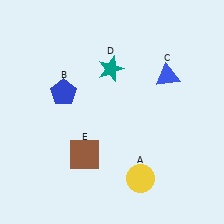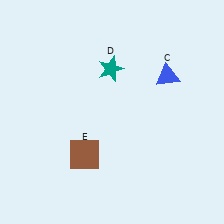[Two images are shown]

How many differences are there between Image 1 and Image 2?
There are 2 differences between the two images.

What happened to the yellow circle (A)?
The yellow circle (A) was removed in Image 2. It was in the bottom-right area of Image 1.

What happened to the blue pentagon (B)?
The blue pentagon (B) was removed in Image 2. It was in the top-left area of Image 1.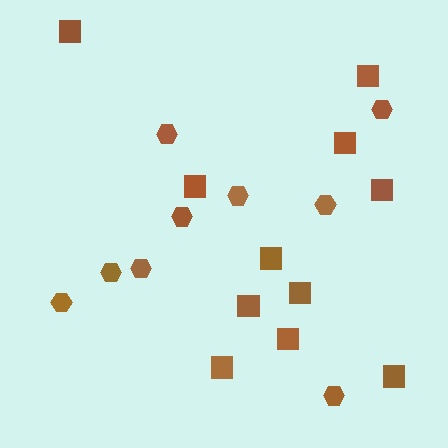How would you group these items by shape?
There are 2 groups: one group of squares (11) and one group of hexagons (9).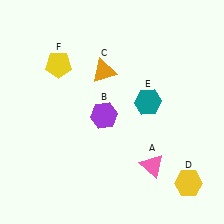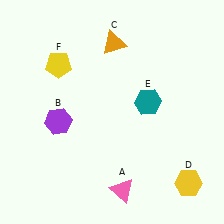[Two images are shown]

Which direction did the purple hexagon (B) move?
The purple hexagon (B) moved left.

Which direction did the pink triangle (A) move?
The pink triangle (A) moved left.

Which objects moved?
The objects that moved are: the pink triangle (A), the purple hexagon (B), the orange triangle (C).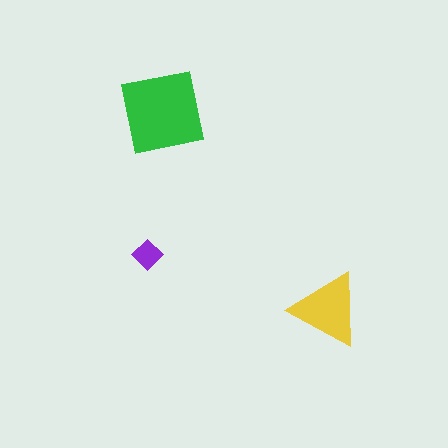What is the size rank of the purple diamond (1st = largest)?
3rd.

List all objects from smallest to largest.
The purple diamond, the yellow triangle, the green square.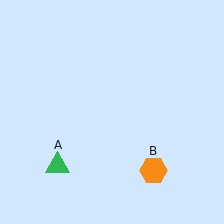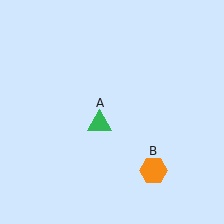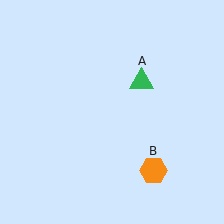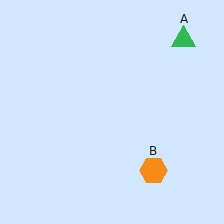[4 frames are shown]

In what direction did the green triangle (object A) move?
The green triangle (object A) moved up and to the right.